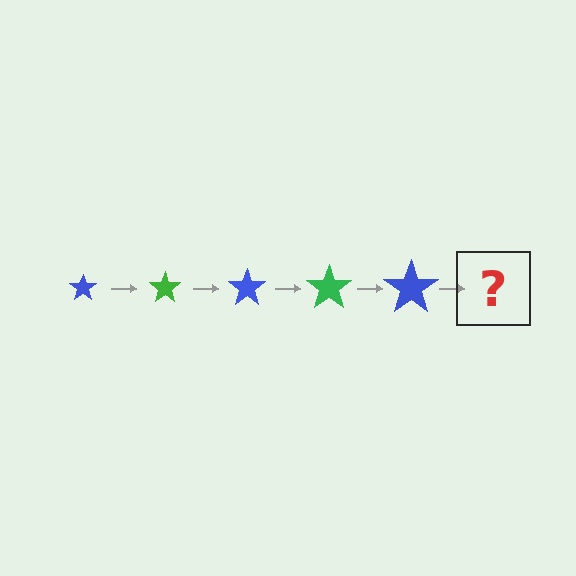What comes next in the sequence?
The next element should be a green star, larger than the previous one.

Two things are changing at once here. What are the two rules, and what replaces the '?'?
The two rules are that the star grows larger each step and the color cycles through blue and green. The '?' should be a green star, larger than the previous one.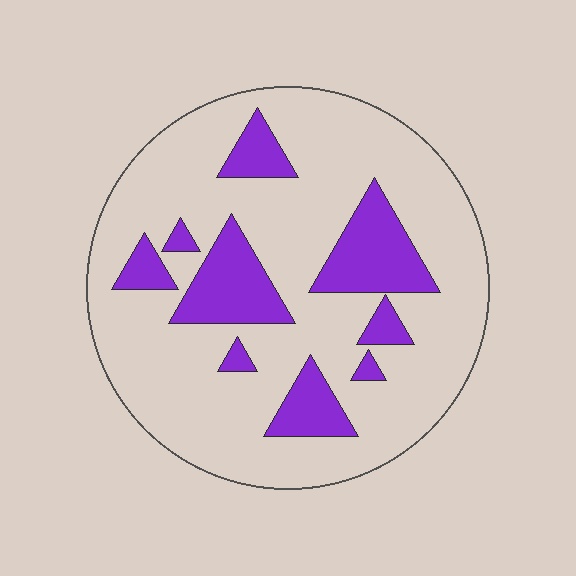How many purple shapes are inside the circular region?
9.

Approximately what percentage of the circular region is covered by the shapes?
Approximately 20%.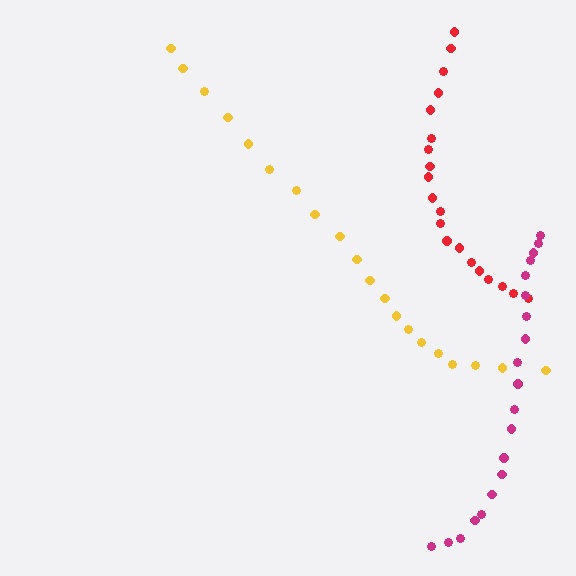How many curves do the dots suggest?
There are 3 distinct paths.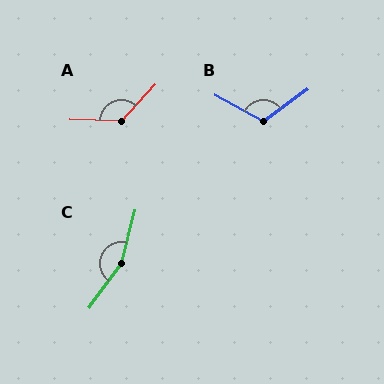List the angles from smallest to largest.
B (115°), A (131°), C (159°).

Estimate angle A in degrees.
Approximately 131 degrees.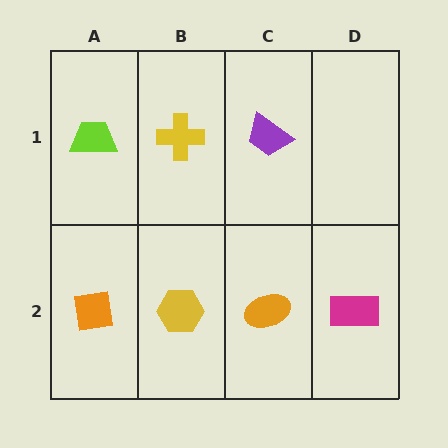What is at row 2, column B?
A yellow hexagon.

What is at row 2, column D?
A magenta rectangle.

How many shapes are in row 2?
4 shapes.